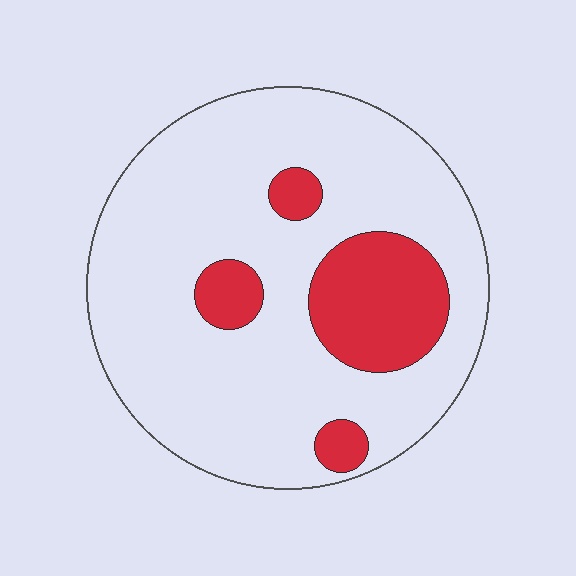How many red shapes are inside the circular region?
4.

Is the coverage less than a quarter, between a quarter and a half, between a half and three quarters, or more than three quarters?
Less than a quarter.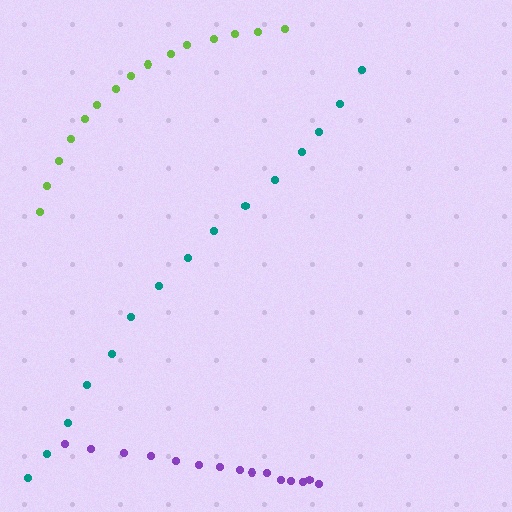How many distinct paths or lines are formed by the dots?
There are 3 distinct paths.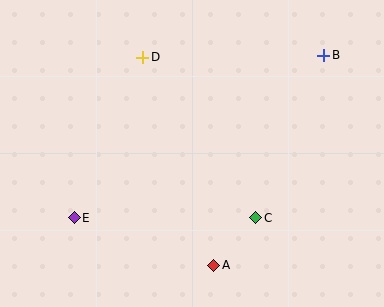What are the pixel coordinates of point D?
Point D is at (143, 57).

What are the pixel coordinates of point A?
Point A is at (214, 265).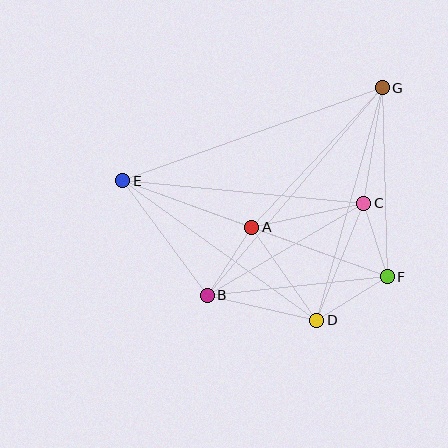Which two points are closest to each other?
Points C and F are closest to each other.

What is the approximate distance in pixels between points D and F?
The distance between D and F is approximately 83 pixels.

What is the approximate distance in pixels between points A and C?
The distance between A and C is approximately 114 pixels.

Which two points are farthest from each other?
Points E and F are farthest from each other.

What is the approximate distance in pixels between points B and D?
The distance between B and D is approximately 113 pixels.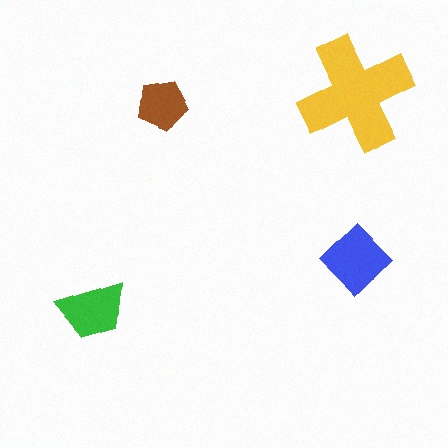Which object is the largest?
The yellow cross.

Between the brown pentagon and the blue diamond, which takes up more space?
The blue diamond.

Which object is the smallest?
The brown pentagon.